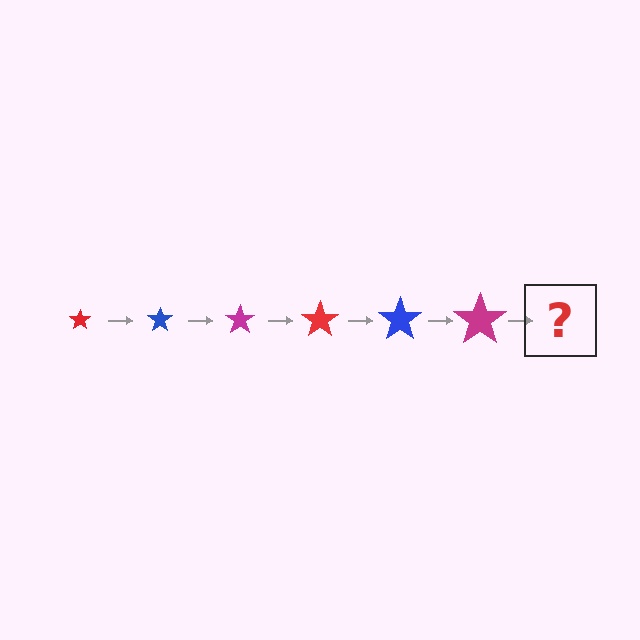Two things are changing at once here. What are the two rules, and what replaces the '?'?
The two rules are that the star grows larger each step and the color cycles through red, blue, and magenta. The '?' should be a red star, larger than the previous one.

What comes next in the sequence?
The next element should be a red star, larger than the previous one.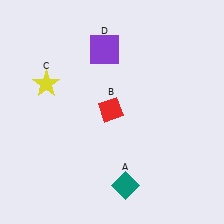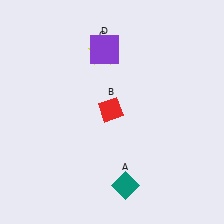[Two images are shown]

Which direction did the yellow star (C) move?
The yellow star (C) moved right.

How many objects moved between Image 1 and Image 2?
1 object moved between the two images.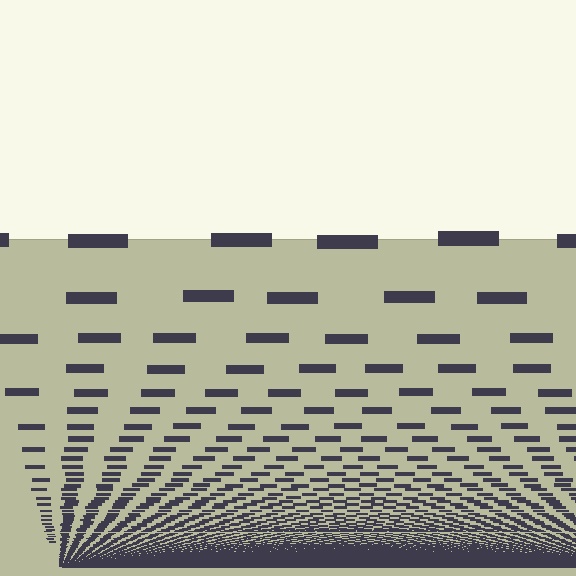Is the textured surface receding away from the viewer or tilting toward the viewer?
The surface appears to tilt toward the viewer. Texture elements get larger and sparser toward the top.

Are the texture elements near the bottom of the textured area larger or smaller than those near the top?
Smaller. The gradient is inverted — elements near the bottom are smaller and denser.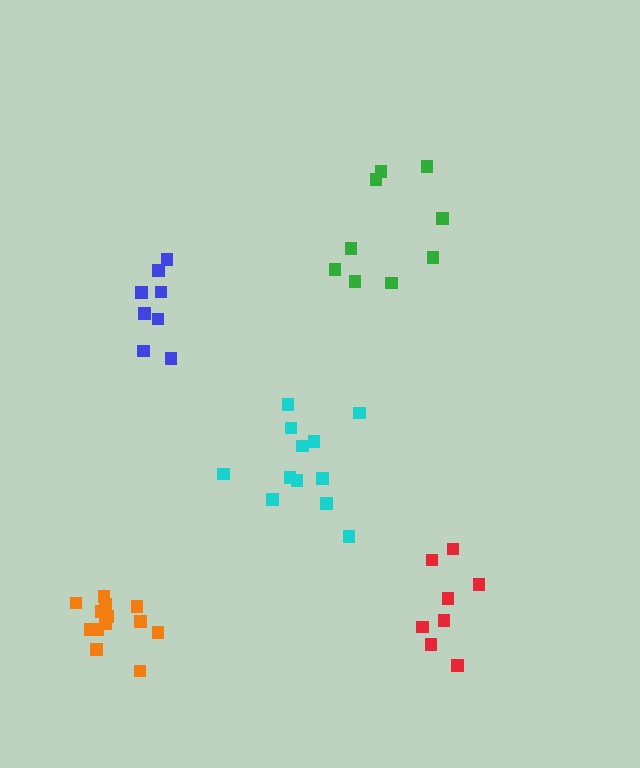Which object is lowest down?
The orange cluster is bottommost.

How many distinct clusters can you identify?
There are 5 distinct clusters.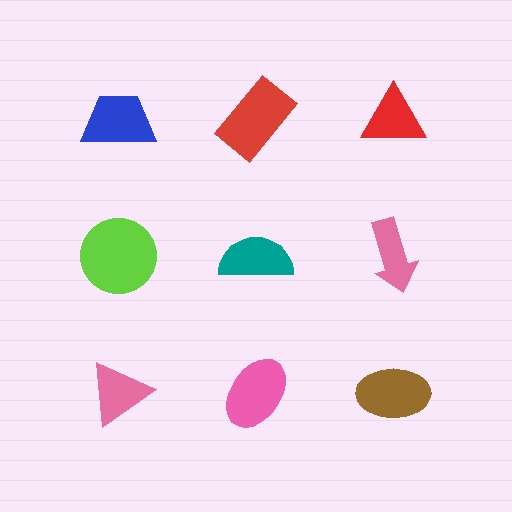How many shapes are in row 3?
3 shapes.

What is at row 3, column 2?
A pink ellipse.